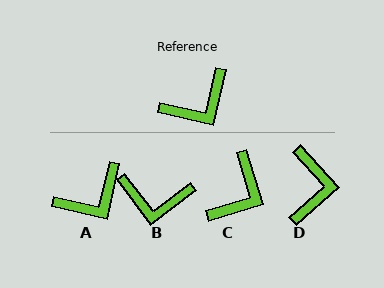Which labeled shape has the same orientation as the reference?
A.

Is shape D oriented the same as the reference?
No, it is off by about 55 degrees.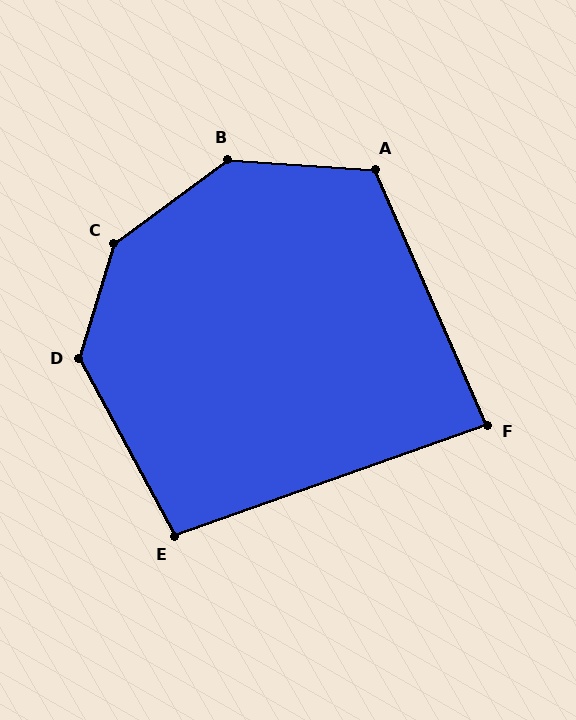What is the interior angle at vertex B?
Approximately 140 degrees (obtuse).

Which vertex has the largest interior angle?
C, at approximately 144 degrees.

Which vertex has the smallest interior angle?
F, at approximately 86 degrees.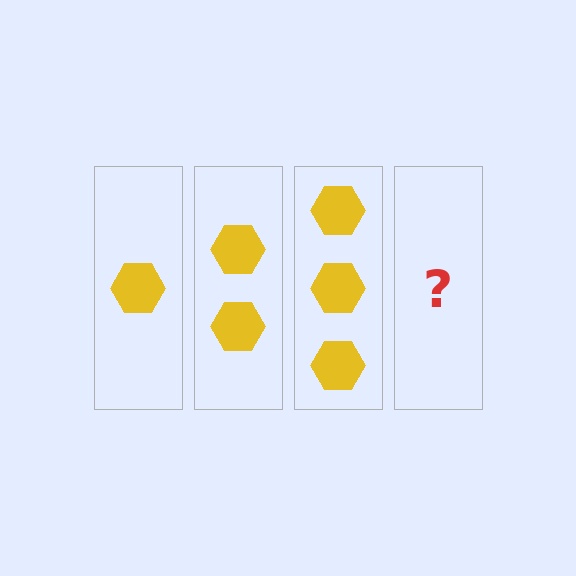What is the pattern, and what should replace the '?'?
The pattern is that each step adds one more hexagon. The '?' should be 4 hexagons.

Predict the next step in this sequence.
The next step is 4 hexagons.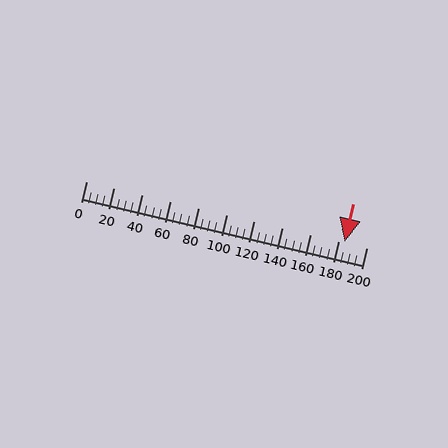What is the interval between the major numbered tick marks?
The major tick marks are spaced 20 units apart.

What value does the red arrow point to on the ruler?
The red arrow points to approximately 184.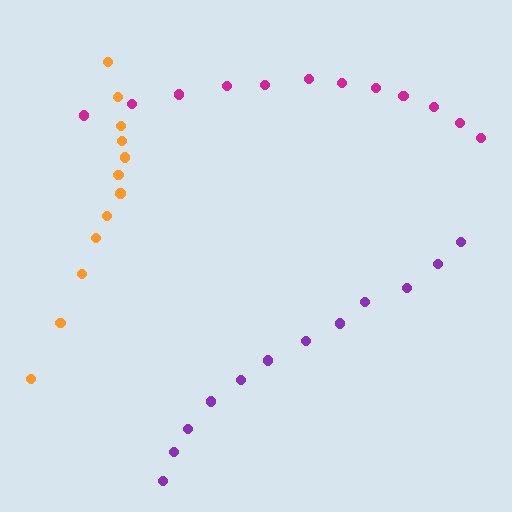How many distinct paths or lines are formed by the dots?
There are 3 distinct paths.